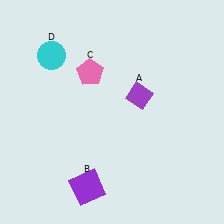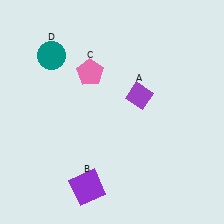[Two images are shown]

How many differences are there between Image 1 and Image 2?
There is 1 difference between the two images.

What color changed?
The circle (D) changed from cyan in Image 1 to teal in Image 2.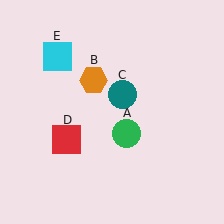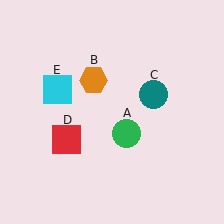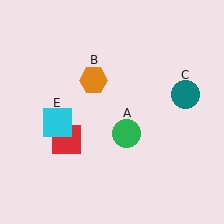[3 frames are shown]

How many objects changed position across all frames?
2 objects changed position: teal circle (object C), cyan square (object E).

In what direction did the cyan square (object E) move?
The cyan square (object E) moved down.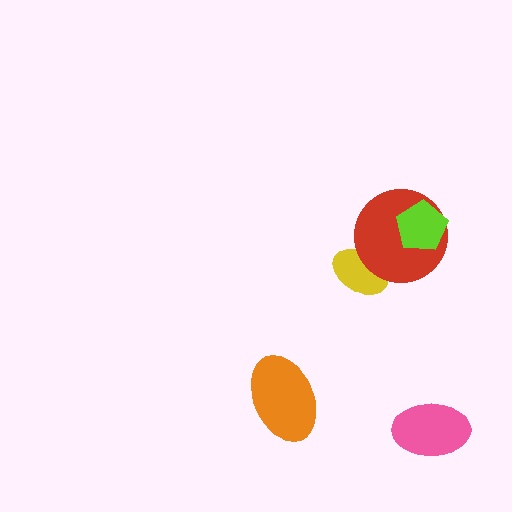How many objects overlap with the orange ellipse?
0 objects overlap with the orange ellipse.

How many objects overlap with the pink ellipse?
0 objects overlap with the pink ellipse.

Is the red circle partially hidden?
Yes, it is partially covered by another shape.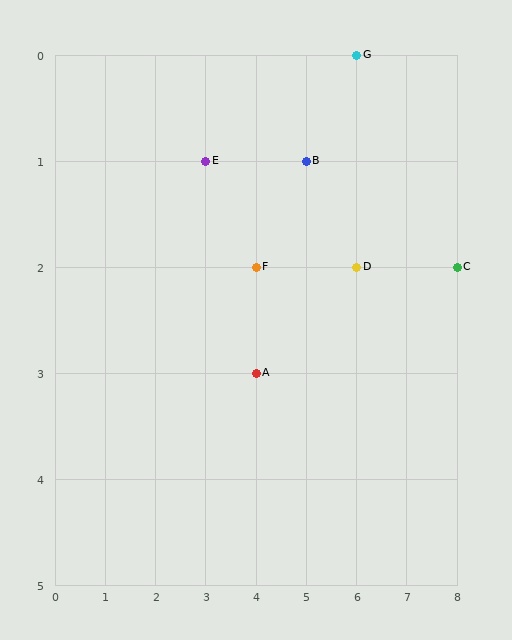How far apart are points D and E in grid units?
Points D and E are 3 columns and 1 row apart (about 3.2 grid units diagonally).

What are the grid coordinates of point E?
Point E is at grid coordinates (3, 1).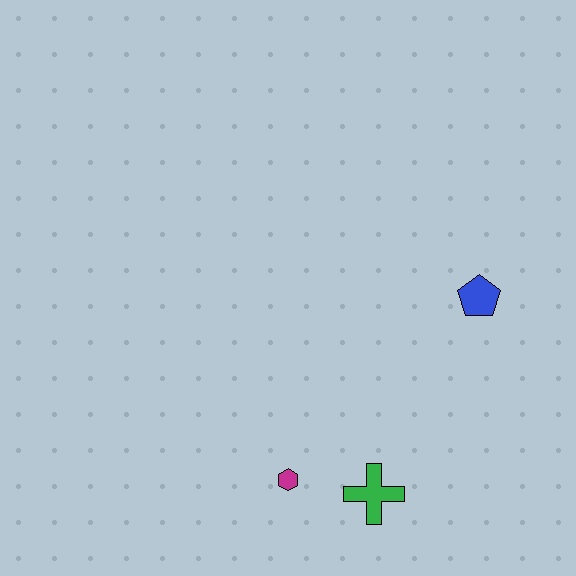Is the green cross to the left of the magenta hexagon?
No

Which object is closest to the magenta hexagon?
The green cross is closest to the magenta hexagon.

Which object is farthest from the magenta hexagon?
The blue pentagon is farthest from the magenta hexagon.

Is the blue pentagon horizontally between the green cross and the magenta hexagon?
No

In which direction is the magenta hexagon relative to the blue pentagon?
The magenta hexagon is to the left of the blue pentagon.